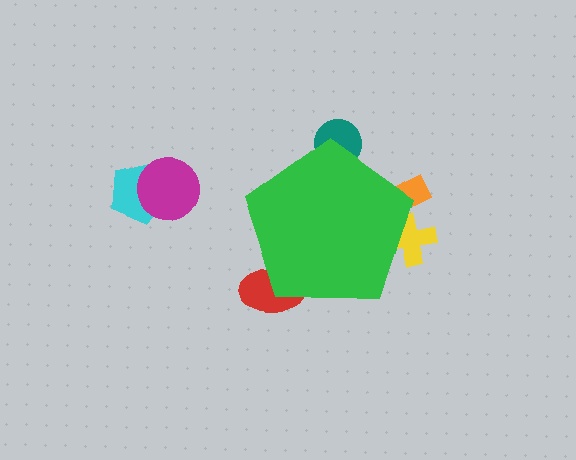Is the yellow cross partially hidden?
Yes, the yellow cross is partially hidden behind the green pentagon.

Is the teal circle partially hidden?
Yes, the teal circle is partially hidden behind the green pentagon.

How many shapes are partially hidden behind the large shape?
4 shapes are partially hidden.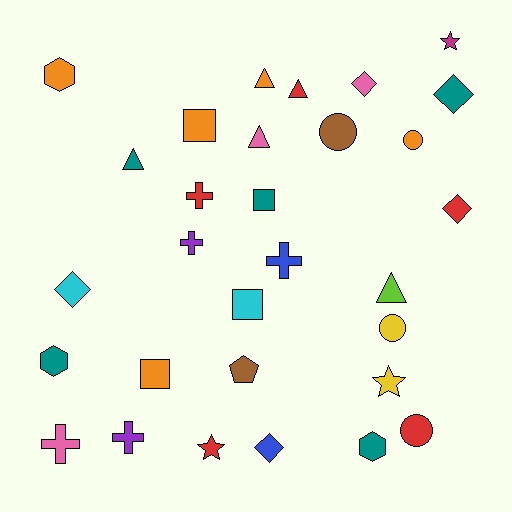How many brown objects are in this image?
There are 2 brown objects.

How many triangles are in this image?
There are 5 triangles.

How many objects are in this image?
There are 30 objects.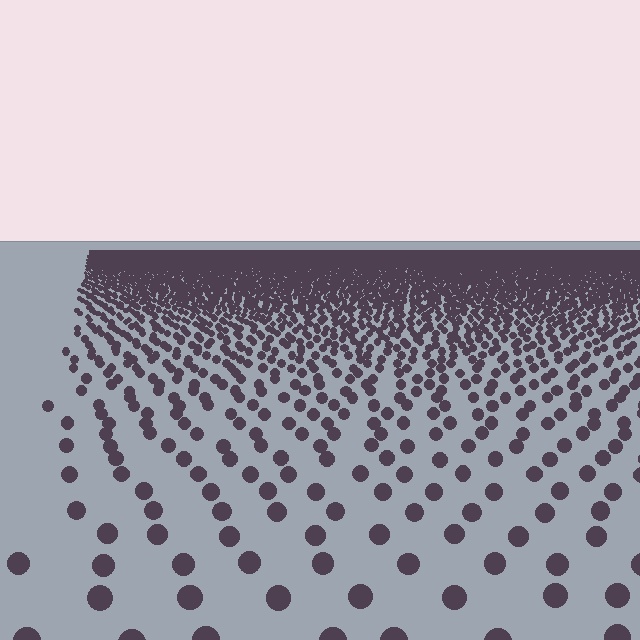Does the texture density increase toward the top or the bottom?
Density increases toward the top.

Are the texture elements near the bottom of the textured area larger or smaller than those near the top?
Larger. Near the bottom, elements are closer to the viewer and appear at a bigger on-screen size.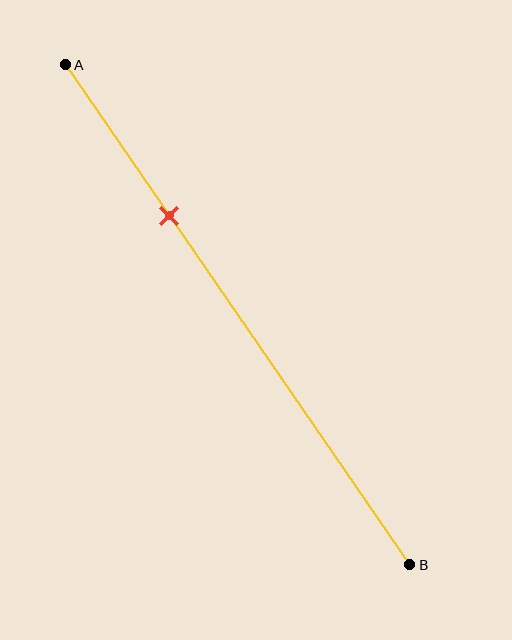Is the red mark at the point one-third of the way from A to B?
No, the mark is at about 30% from A, not at the 33% one-third point.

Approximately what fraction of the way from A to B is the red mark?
The red mark is approximately 30% of the way from A to B.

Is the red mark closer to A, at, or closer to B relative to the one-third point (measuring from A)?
The red mark is closer to point A than the one-third point of segment AB.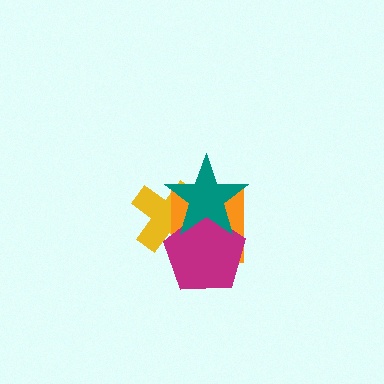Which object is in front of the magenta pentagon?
The teal star is in front of the magenta pentagon.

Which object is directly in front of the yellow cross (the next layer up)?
The orange square is directly in front of the yellow cross.